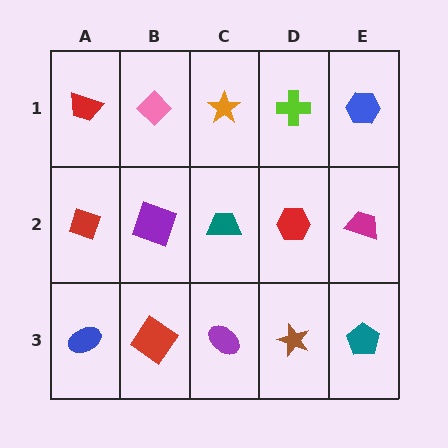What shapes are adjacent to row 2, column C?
An orange star (row 1, column C), a purple ellipse (row 3, column C), a purple square (row 2, column B), a red hexagon (row 2, column D).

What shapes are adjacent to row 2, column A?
A red trapezoid (row 1, column A), a blue ellipse (row 3, column A), a purple square (row 2, column B).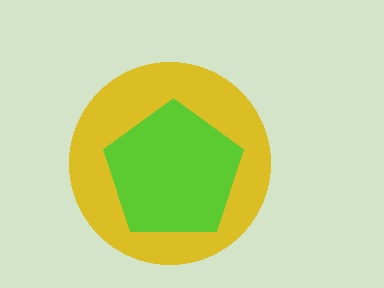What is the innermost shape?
The lime pentagon.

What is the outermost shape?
The yellow circle.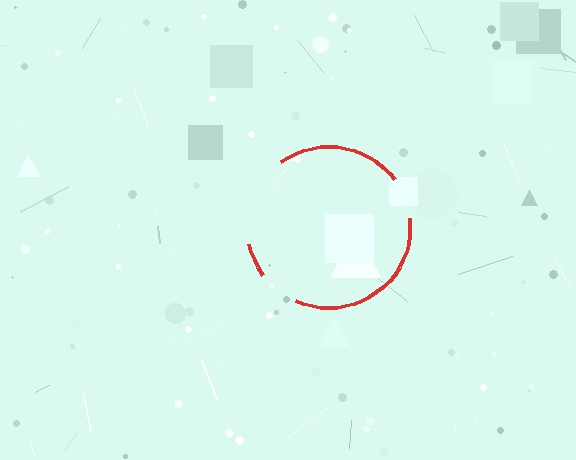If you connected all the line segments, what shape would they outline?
They would outline a circle.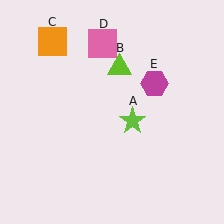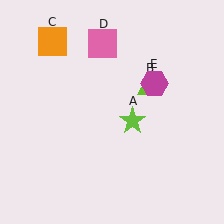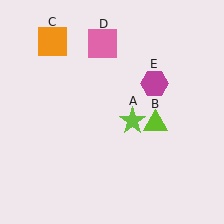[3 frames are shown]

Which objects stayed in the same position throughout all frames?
Lime star (object A) and orange square (object C) and pink square (object D) and magenta hexagon (object E) remained stationary.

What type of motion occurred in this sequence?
The lime triangle (object B) rotated clockwise around the center of the scene.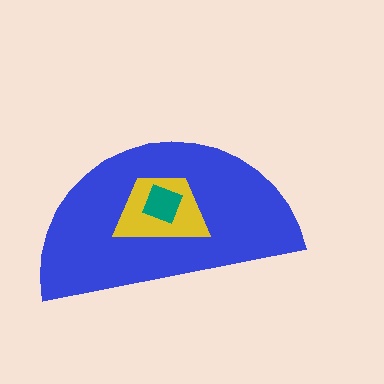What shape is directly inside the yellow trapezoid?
The teal square.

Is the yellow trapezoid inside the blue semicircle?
Yes.